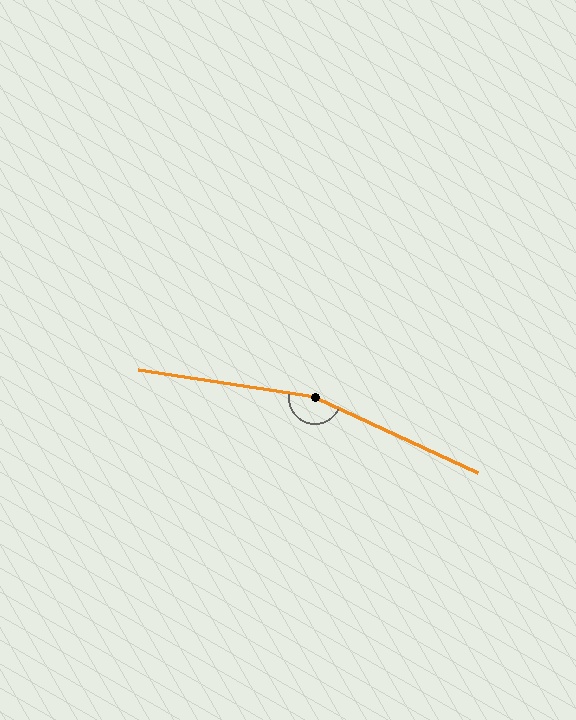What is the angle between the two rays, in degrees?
Approximately 164 degrees.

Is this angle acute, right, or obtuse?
It is obtuse.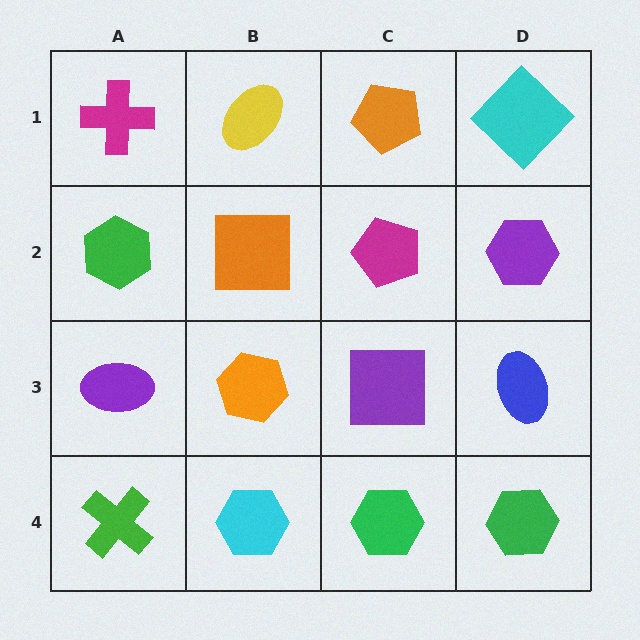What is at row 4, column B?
A cyan hexagon.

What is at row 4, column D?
A green hexagon.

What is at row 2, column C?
A magenta pentagon.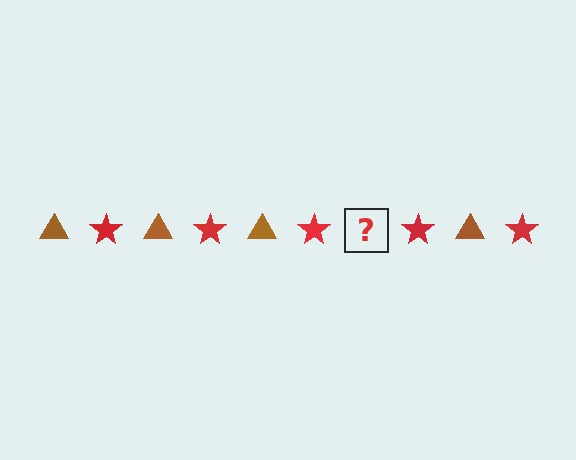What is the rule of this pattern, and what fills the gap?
The rule is that the pattern alternates between brown triangle and red star. The gap should be filled with a brown triangle.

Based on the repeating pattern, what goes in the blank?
The blank should be a brown triangle.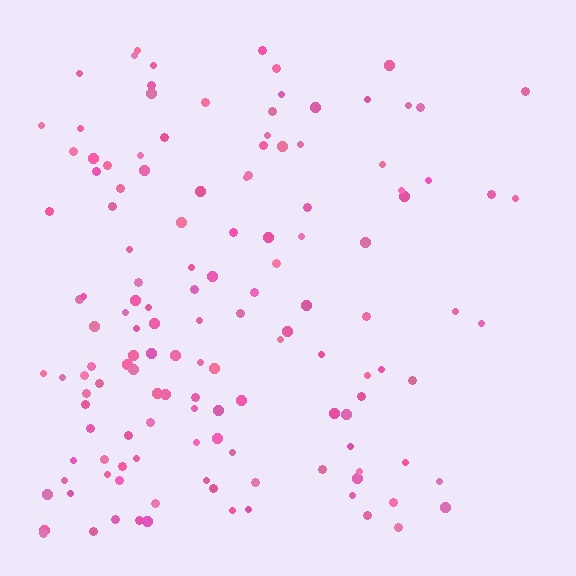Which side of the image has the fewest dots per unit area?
The right.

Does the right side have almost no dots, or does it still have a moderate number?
Still a moderate number, just noticeably fewer than the left.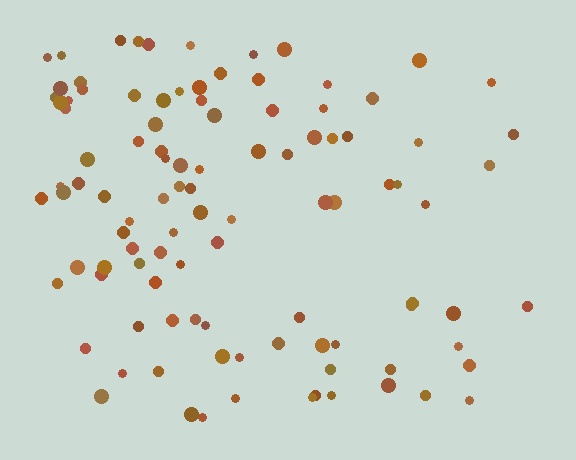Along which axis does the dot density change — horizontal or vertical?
Horizontal.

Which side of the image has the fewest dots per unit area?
The right.